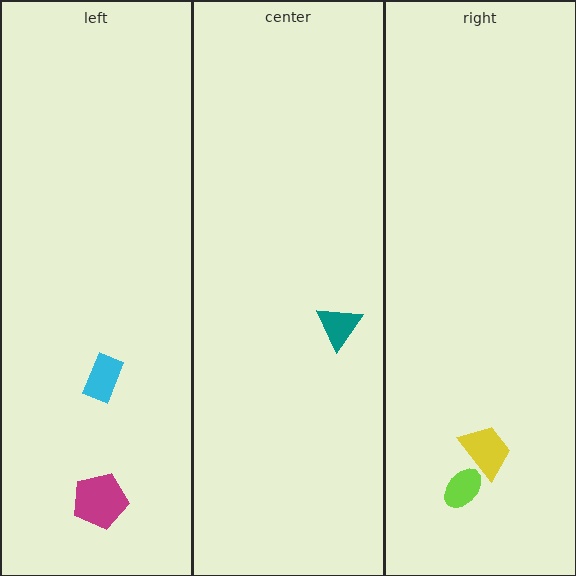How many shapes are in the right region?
2.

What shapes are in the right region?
The lime ellipse, the yellow trapezoid.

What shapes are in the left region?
The magenta pentagon, the cyan rectangle.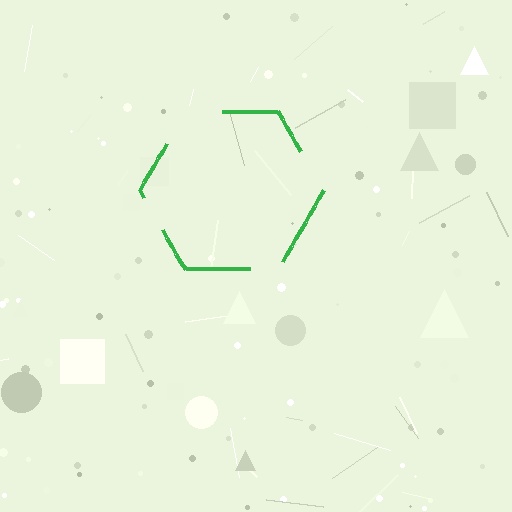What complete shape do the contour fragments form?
The contour fragments form a hexagon.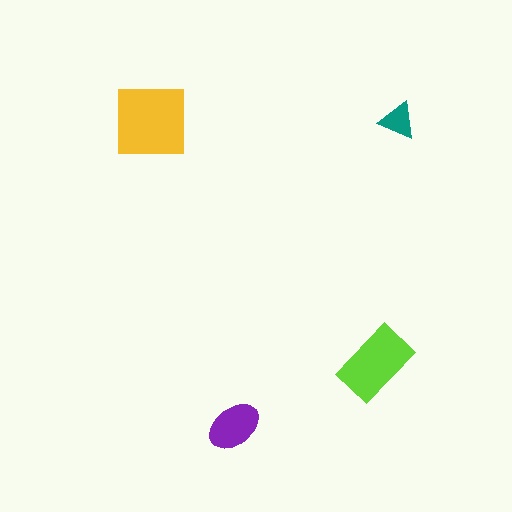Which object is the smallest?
The teal triangle.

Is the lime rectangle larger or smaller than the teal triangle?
Larger.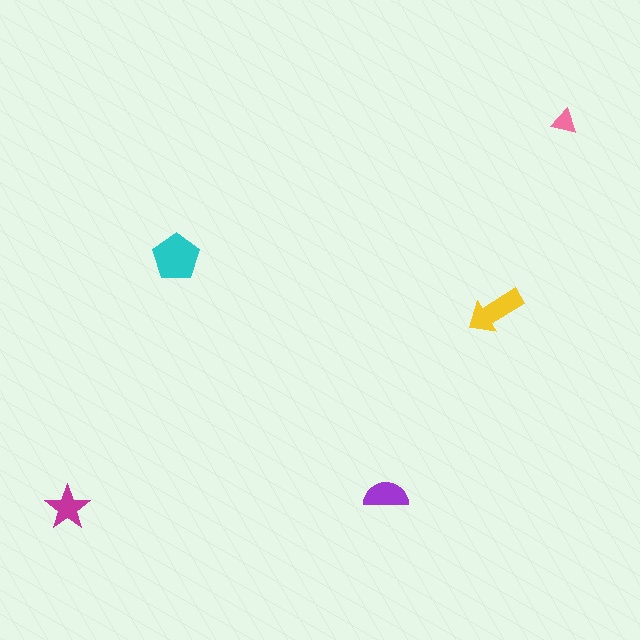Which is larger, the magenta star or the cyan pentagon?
The cyan pentagon.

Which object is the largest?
The cyan pentagon.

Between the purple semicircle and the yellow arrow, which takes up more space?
The yellow arrow.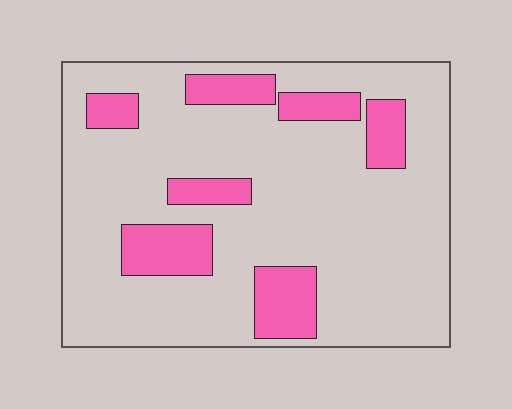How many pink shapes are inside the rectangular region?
7.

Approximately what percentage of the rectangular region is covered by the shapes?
Approximately 20%.